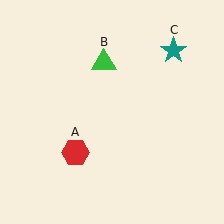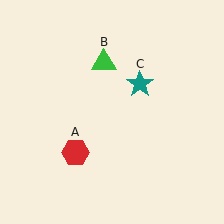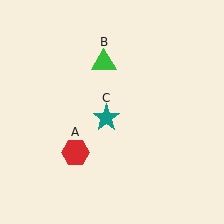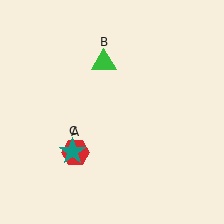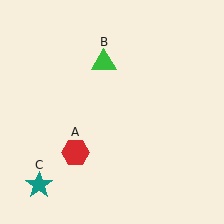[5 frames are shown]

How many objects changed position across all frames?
1 object changed position: teal star (object C).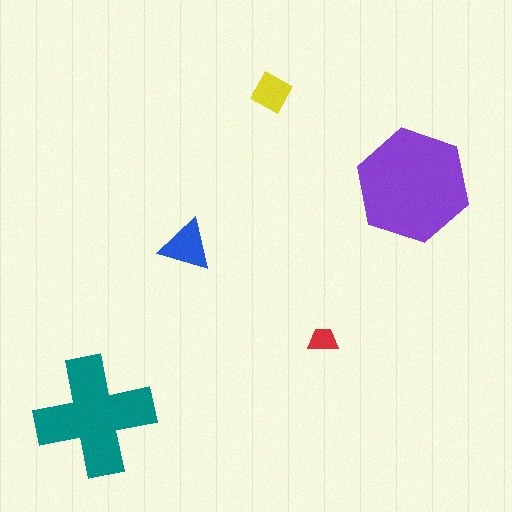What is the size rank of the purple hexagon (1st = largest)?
1st.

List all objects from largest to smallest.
The purple hexagon, the teal cross, the blue triangle, the yellow diamond, the red trapezoid.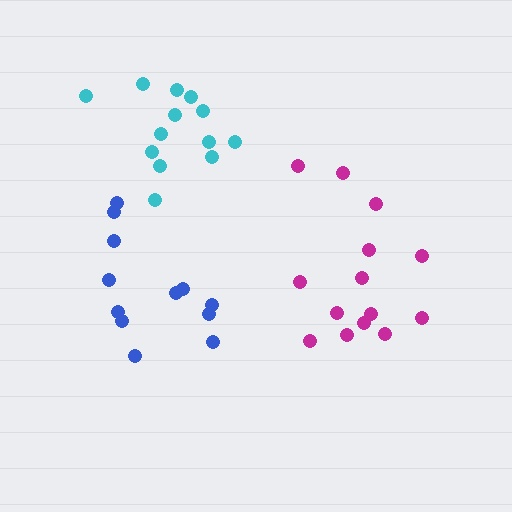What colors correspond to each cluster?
The clusters are colored: cyan, magenta, blue.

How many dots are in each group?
Group 1: 13 dots, Group 2: 14 dots, Group 3: 12 dots (39 total).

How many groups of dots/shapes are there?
There are 3 groups.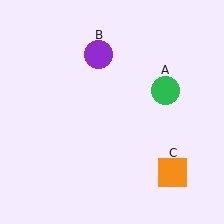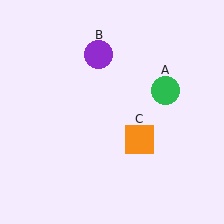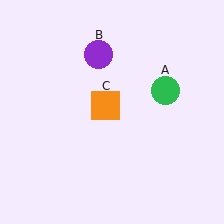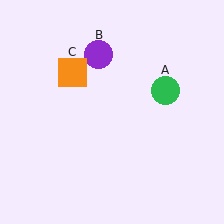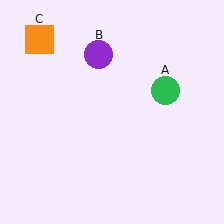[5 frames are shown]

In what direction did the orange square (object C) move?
The orange square (object C) moved up and to the left.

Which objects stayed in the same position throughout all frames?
Green circle (object A) and purple circle (object B) remained stationary.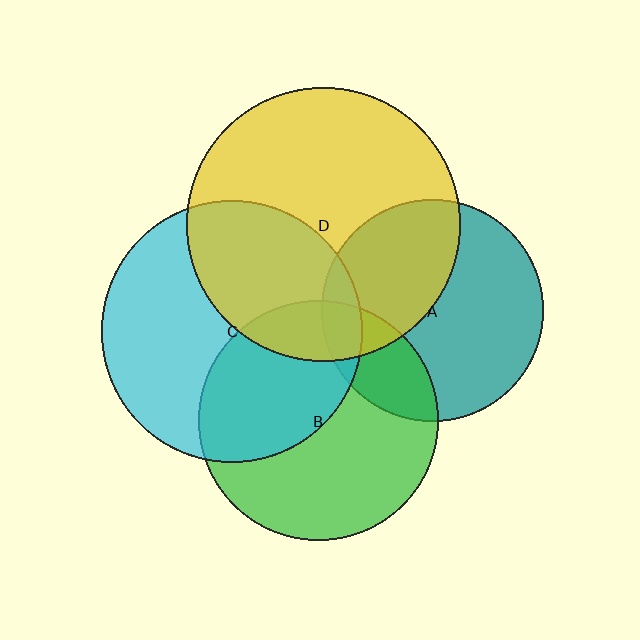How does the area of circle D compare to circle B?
Approximately 1.3 times.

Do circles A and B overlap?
Yes.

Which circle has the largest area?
Circle D (yellow).